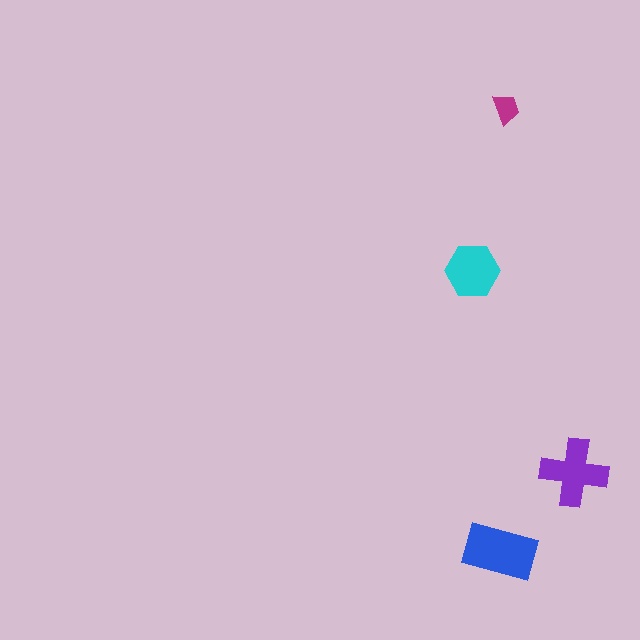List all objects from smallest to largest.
The magenta trapezoid, the cyan hexagon, the purple cross, the blue rectangle.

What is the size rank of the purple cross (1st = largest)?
2nd.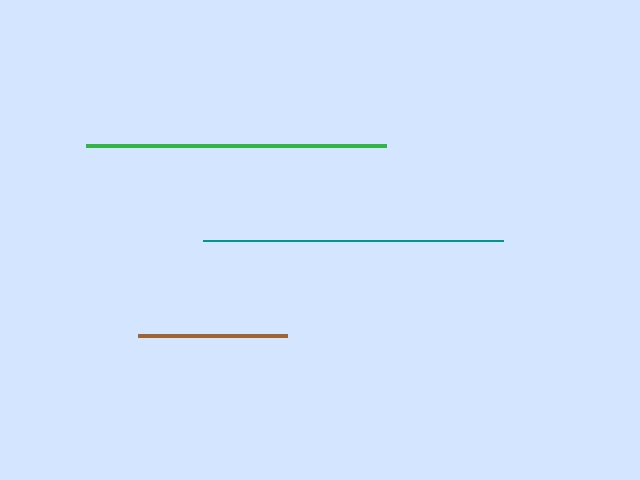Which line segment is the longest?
The green line is the longest at approximately 300 pixels.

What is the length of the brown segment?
The brown segment is approximately 149 pixels long.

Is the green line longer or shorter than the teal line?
The green line is longer than the teal line.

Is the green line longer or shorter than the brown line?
The green line is longer than the brown line.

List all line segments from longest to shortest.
From longest to shortest: green, teal, brown.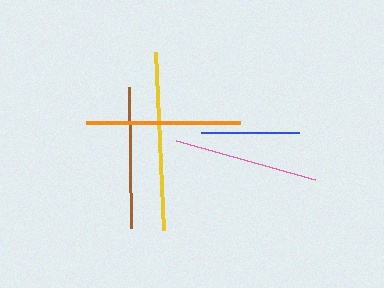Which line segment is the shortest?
The blue line is the shortest at approximately 97 pixels.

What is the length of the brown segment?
The brown segment is approximately 141 pixels long.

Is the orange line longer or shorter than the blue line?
The orange line is longer than the blue line.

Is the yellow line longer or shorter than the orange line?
The yellow line is longer than the orange line.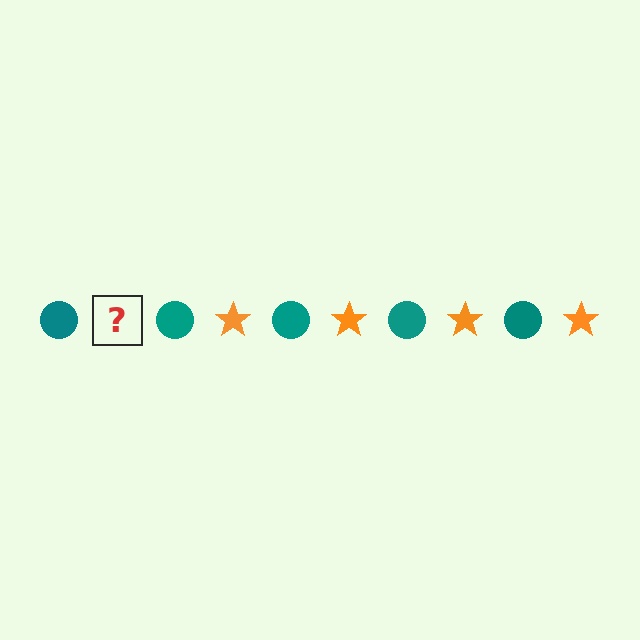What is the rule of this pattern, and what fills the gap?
The rule is that the pattern alternates between teal circle and orange star. The gap should be filled with an orange star.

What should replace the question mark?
The question mark should be replaced with an orange star.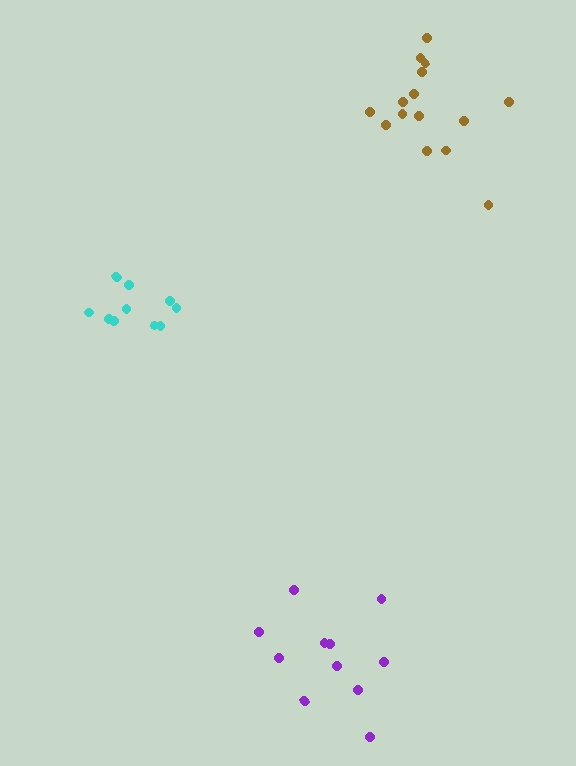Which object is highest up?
The brown cluster is topmost.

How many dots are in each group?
Group 1: 15 dots, Group 2: 11 dots, Group 3: 10 dots (36 total).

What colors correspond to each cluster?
The clusters are colored: brown, purple, cyan.